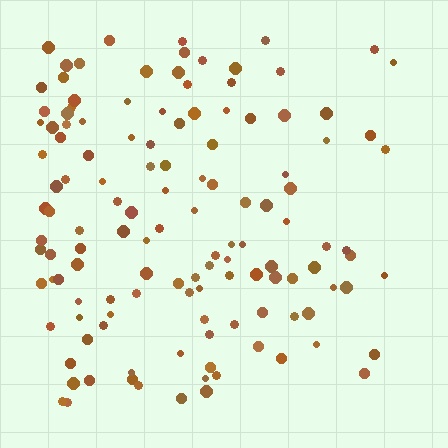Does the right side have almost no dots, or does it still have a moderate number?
Still a moderate number, just noticeably fewer than the left.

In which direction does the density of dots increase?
From right to left, with the left side densest.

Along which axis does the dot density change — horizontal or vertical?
Horizontal.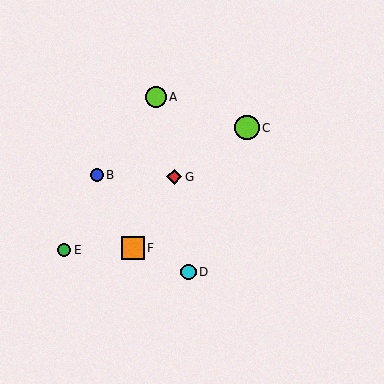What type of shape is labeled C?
Shape C is a lime circle.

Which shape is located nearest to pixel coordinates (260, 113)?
The lime circle (labeled C) at (247, 128) is nearest to that location.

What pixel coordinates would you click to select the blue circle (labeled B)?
Click at (97, 175) to select the blue circle B.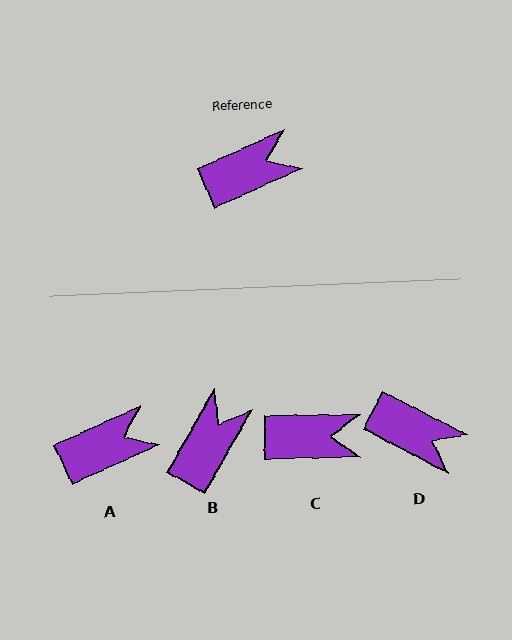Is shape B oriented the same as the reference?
No, it is off by about 36 degrees.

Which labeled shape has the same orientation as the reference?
A.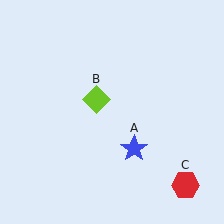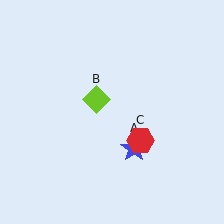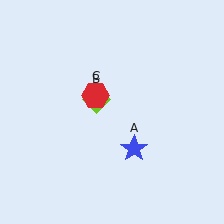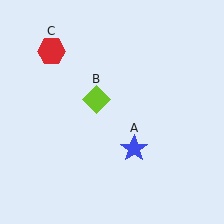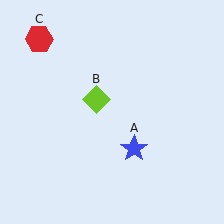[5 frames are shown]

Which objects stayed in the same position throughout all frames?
Blue star (object A) and lime diamond (object B) remained stationary.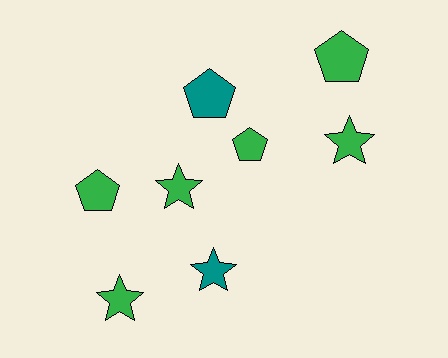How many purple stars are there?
There are no purple stars.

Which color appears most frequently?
Green, with 6 objects.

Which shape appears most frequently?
Star, with 4 objects.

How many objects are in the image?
There are 8 objects.